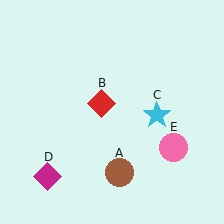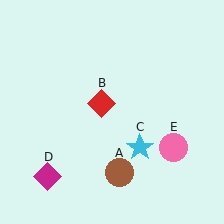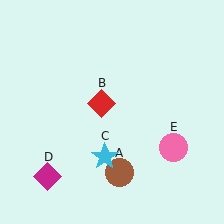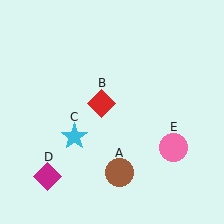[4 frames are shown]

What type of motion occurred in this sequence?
The cyan star (object C) rotated clockwise around the center of the scene.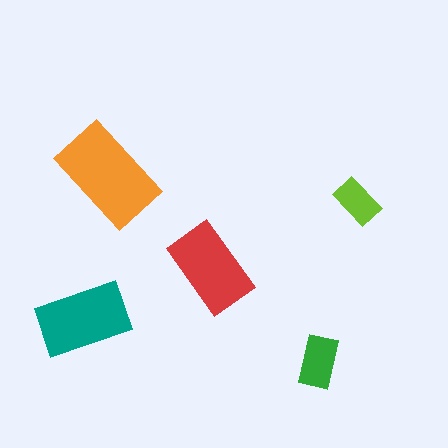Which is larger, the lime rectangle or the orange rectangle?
The orange one.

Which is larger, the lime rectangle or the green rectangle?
The green one.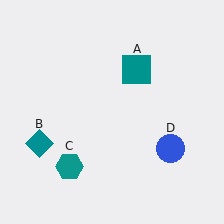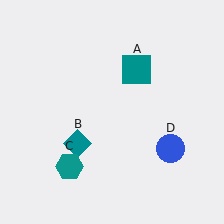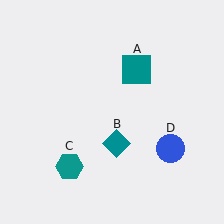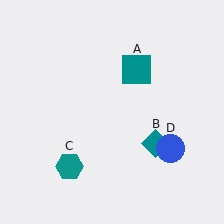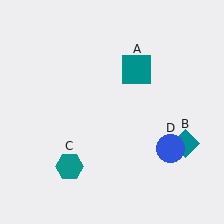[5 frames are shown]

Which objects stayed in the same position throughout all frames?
Teal square (object A) and teal hexagon (object C) and blue circle (object D) remained stationary.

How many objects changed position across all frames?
1 object changed position: teal diamond (object B).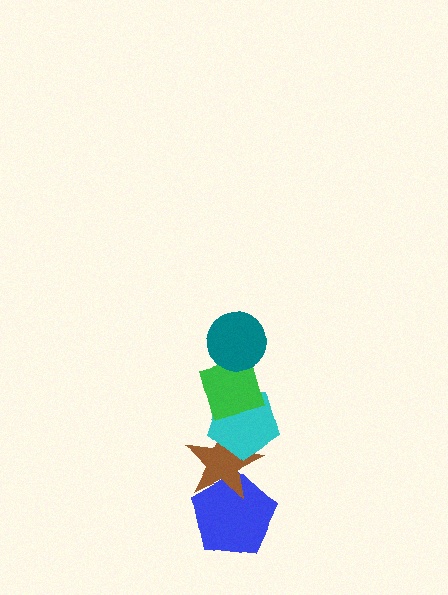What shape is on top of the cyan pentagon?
The green diamond is on top of the cyan pentagon.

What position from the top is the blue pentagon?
The blue pentagon is 5th from the top.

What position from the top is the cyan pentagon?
The cyan pentagon is 3rd from the top.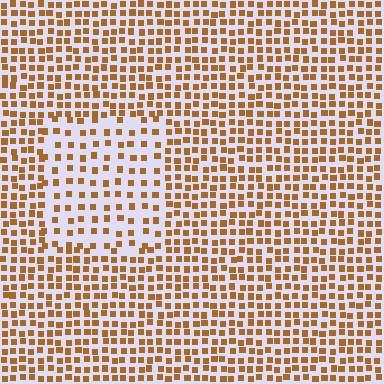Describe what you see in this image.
The image contains small brown elements arranged at two different densities. A rectangle-shaped region is visible where the elements are less densely packed than the surrounding area.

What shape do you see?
I see a rectangle.